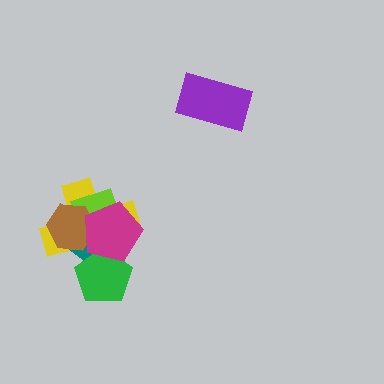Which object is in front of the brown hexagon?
The magenta pentagon is in front of the brown hexagon.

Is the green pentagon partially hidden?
Yes, it is partially covered by another shape.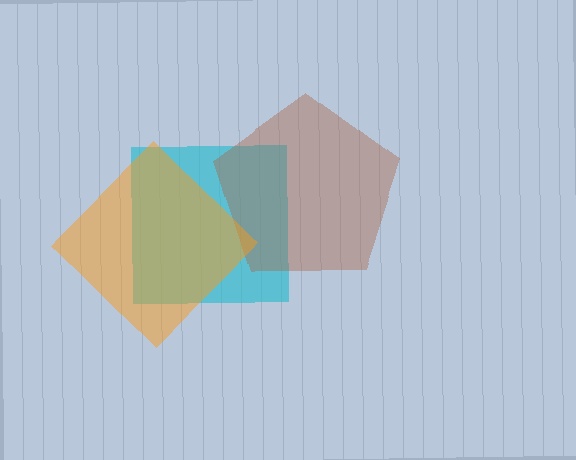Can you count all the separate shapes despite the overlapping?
Yes, there are 3 separate shapes.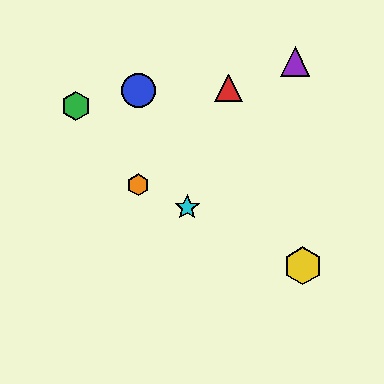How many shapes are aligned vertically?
2 shapes (the blue circle, the orange hexagon) are aligned vertically.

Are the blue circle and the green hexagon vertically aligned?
No, the blue circle is at x≈138 and the green hexagon is at x≈76.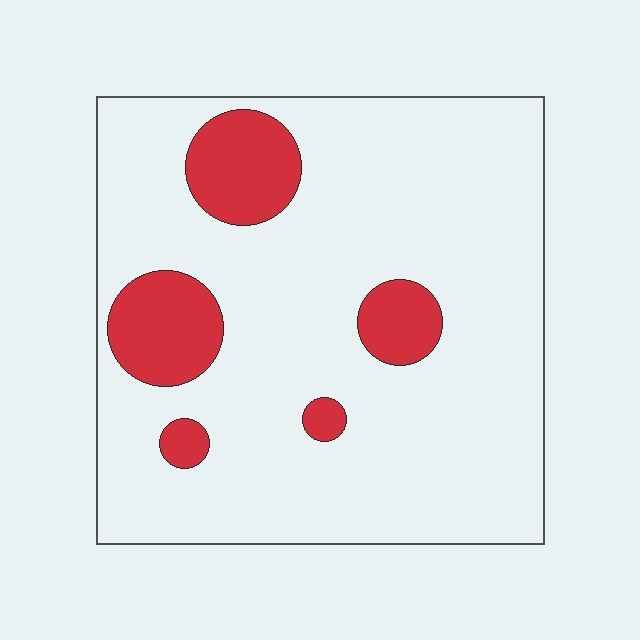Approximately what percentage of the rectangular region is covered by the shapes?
Approximately 15%.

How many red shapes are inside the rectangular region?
5.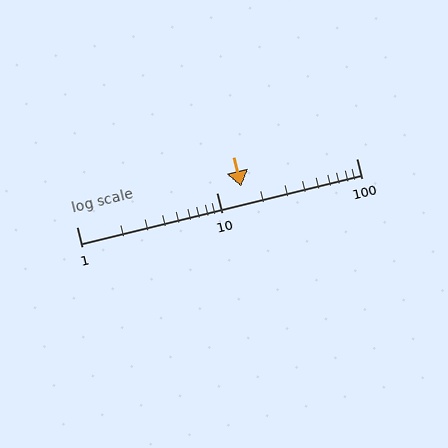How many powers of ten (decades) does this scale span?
The scale spans 2 decades, from 1 to 100.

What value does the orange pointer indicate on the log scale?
The pointer indicates approximately 15.